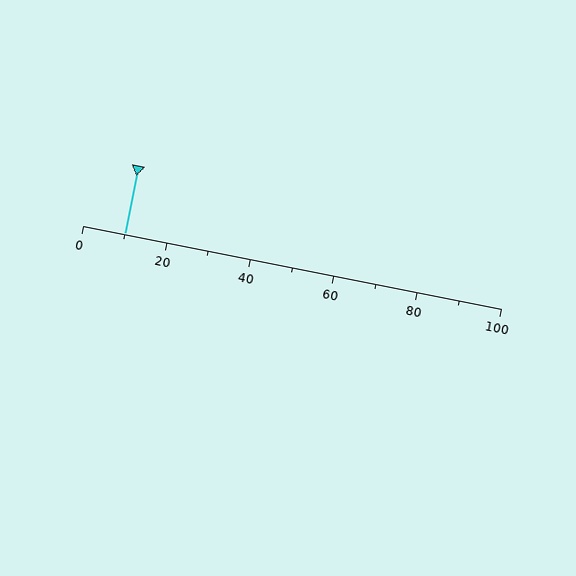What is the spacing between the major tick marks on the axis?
The major ticks are spaced 20 apart.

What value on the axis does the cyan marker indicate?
The marker indicates approximately 10.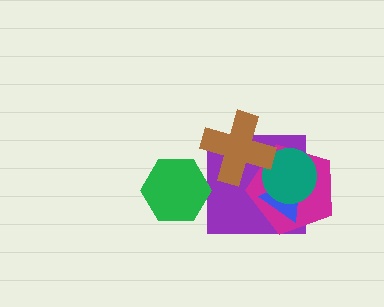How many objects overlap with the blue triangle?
3 objects overlap with the blue triangle.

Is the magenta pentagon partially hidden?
Yes, it is partially covered by another shape.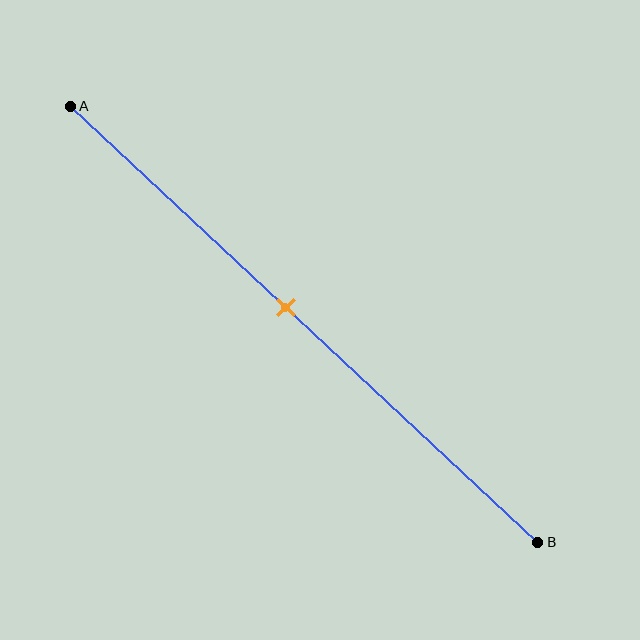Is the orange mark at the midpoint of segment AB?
No, the mark is at about 45% from A, not at the 50% midpoint.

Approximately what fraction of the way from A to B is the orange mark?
The orange mark is approximately 45% of the way from A to B.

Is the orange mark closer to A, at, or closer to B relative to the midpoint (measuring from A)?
The orange mark is closer to point A than the midpoint of segment AB.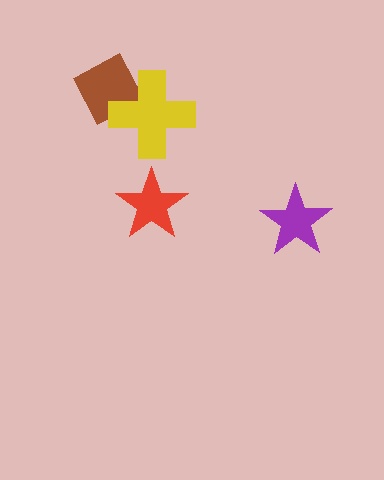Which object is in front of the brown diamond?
The yellow cross is in front of the brown diamond.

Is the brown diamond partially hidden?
Yes, it is partially covered by another shape.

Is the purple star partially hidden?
No, no other shape covers it.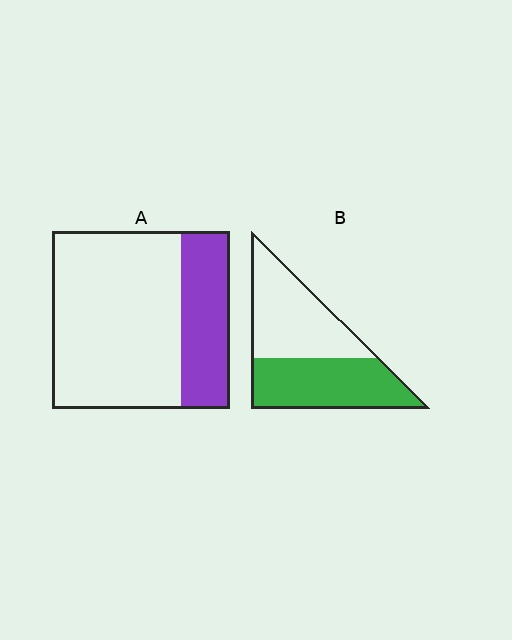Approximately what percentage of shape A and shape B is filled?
A is approximately 30% and B is approximately 50%.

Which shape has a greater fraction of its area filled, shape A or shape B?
Shape B.